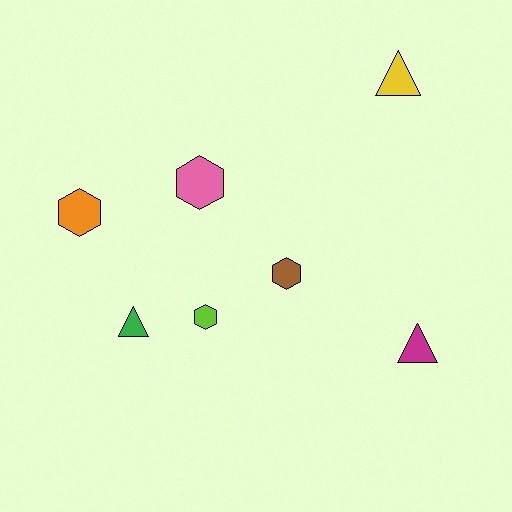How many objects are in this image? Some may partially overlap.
There are 7 objects.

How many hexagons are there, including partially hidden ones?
There are 4 hexagons.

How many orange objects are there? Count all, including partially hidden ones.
There is 1 orange object.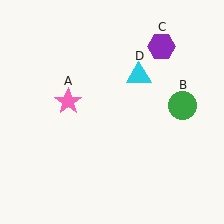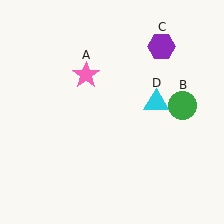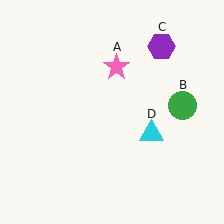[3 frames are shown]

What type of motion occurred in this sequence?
The pink star (object A), cyan triangle (object D) rotated clockwise around the center of the scene.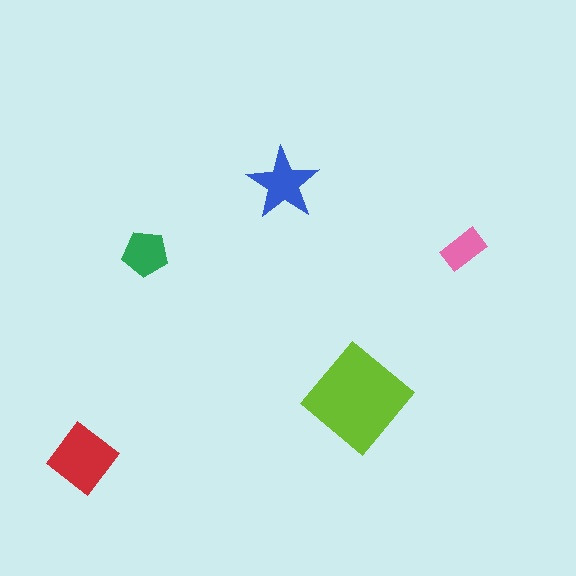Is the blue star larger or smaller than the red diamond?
Smaller.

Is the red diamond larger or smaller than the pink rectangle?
Larger.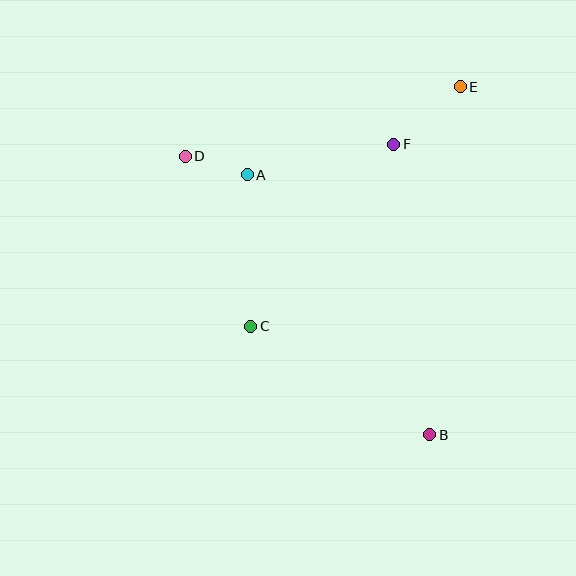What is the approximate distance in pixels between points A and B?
The distance between A and B is approximately 318 pixels.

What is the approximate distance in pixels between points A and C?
The distance between A and C is approximately 152 pixels.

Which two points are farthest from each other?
Points B and D are farthest from each other.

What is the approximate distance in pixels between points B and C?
The distance between B and C is approximately 209 pixels.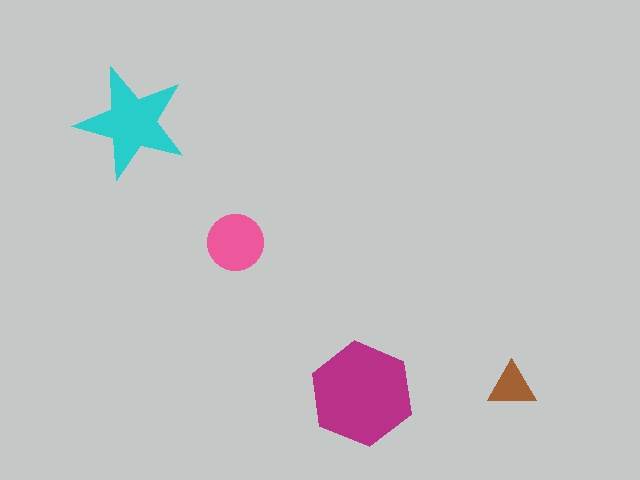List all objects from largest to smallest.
The magenta hexagon, the cyan star, the pink circle, the brown triangle.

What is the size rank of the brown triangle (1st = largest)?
4th.